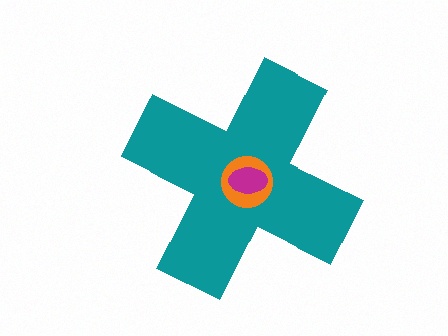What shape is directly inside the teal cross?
The orange circle.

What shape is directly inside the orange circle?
The magenta ellipse.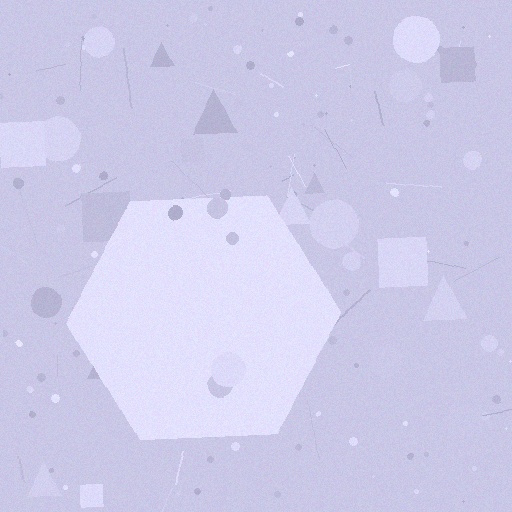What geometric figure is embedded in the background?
A hexagon is embedded in the background.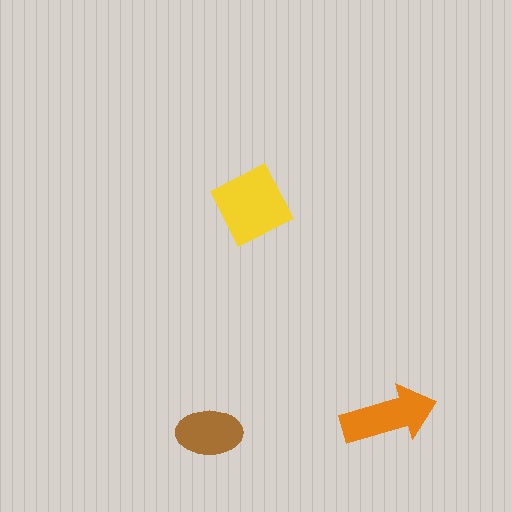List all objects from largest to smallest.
The yellow square, the orange arrow, the brown ellipse.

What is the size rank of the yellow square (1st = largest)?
1st.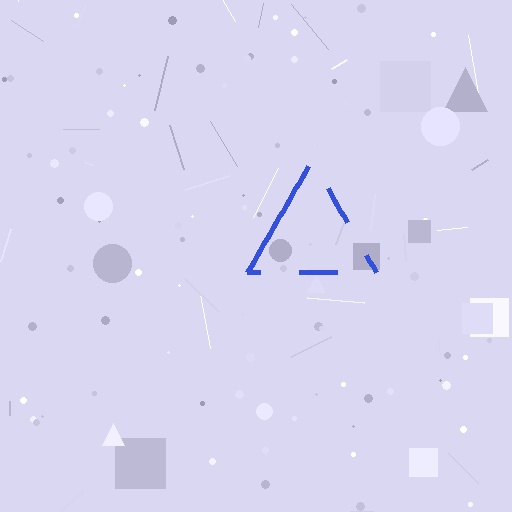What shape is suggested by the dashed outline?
The dashed outline suggests a triangle.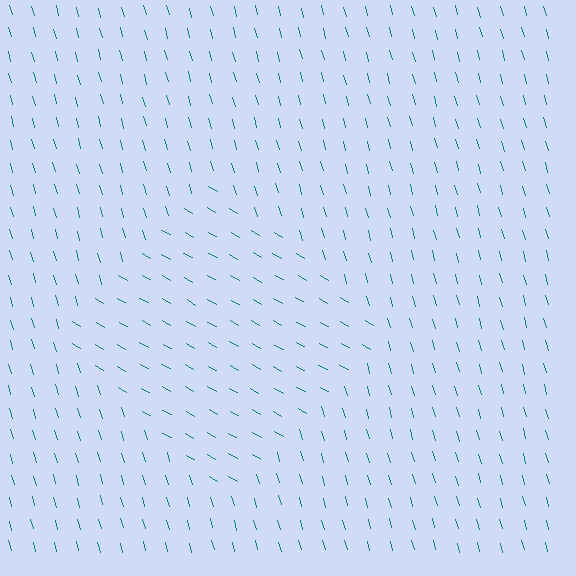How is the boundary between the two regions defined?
The boundary is defined purely by a change in line orientation (approximately 45 degrees difference). All lines are the same color and thickness.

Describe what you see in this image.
The image is filled with small teal line segments. A diamond region in the image has lines oriented differently from the surrounding lines, creating a visible texture boundary.